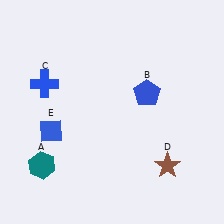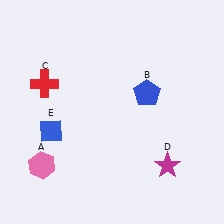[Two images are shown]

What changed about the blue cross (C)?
In Image 1, C is blue. In Image 2, it changed to red.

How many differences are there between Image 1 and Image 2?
There are 3 differences between the two images.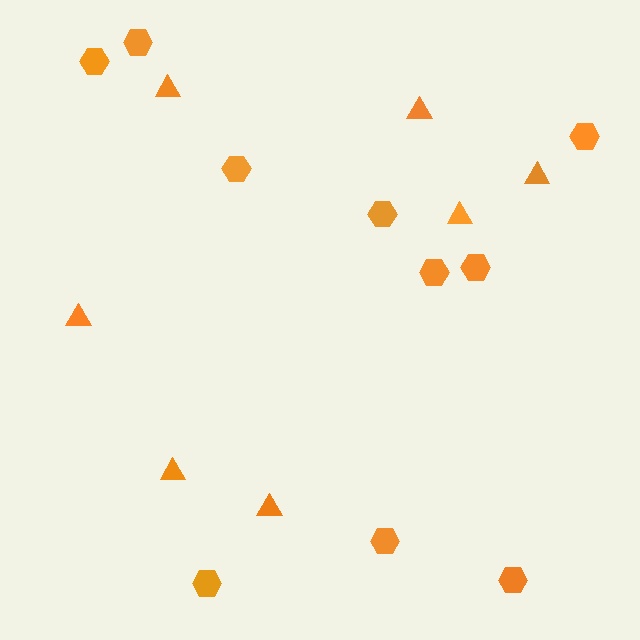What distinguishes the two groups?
There are 2 groups: one group of triangles (7) and one group of hexagons (10).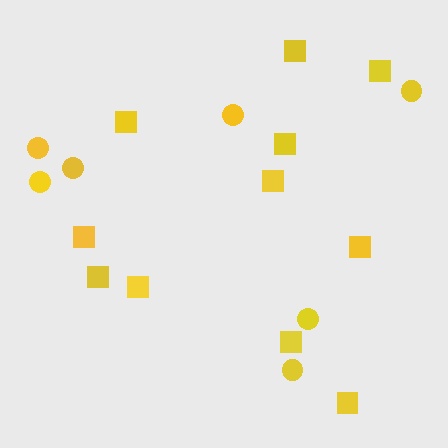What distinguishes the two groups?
There are 2 groups: one group of squares (11) and one group of circles (7).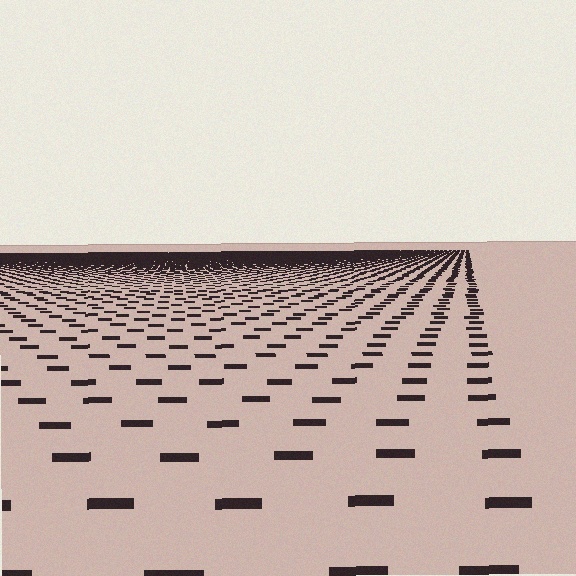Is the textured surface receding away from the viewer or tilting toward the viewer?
The surface is receding away from the viewer. Texture elements get smaller and denser toward the top.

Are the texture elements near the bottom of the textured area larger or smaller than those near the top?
Larger. Near the bottom, elements are closer to the viewer and appear at a bigger on-screen size.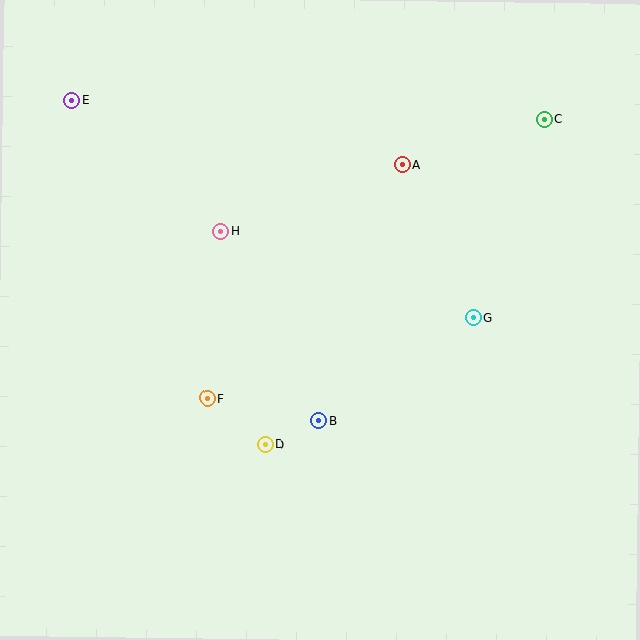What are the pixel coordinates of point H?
Point H is at (221, 231).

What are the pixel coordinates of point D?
Point D is at (266, 445).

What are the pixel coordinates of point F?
Point F is at (207, 398).